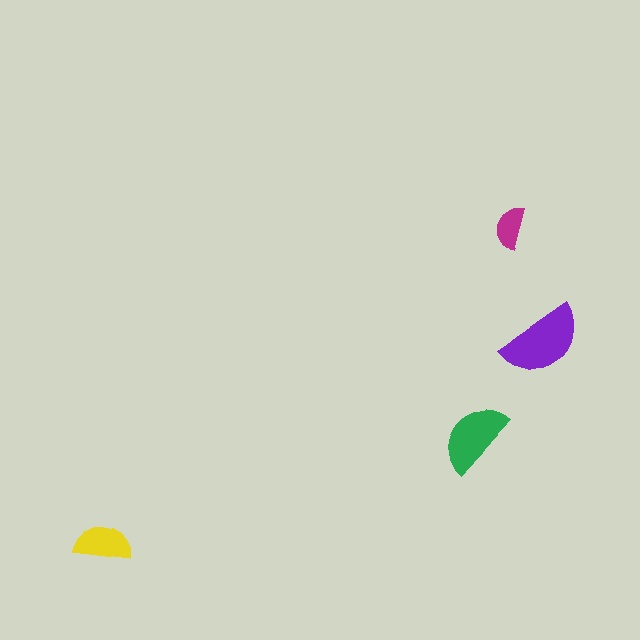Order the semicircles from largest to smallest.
the purple one, the green one, the yellow one, the magenta one.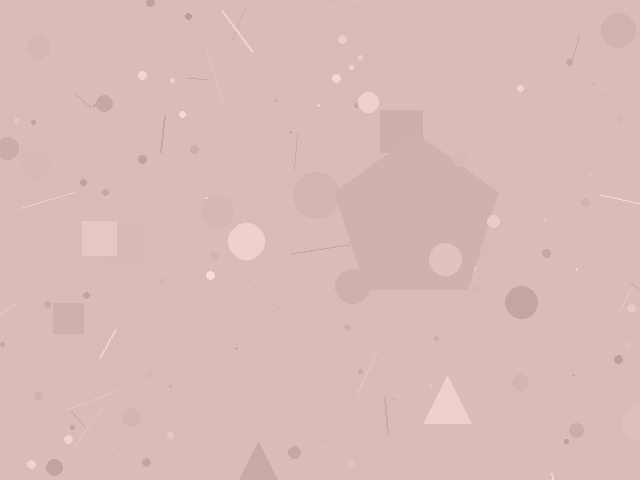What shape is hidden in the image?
A pentagon is hidden in the image.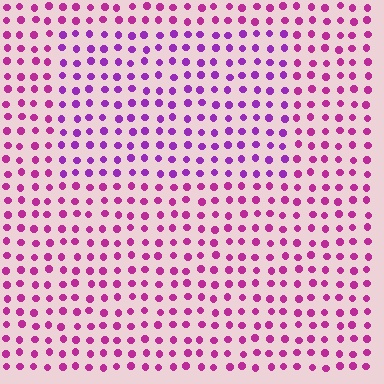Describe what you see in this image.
The image is filled with small magenta elements in a uniform arrangement. A rectangle-shaped region is visible where the elements are tinted to a slightly different hue, forming a subtle color boundary.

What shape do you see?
I see a rectangle.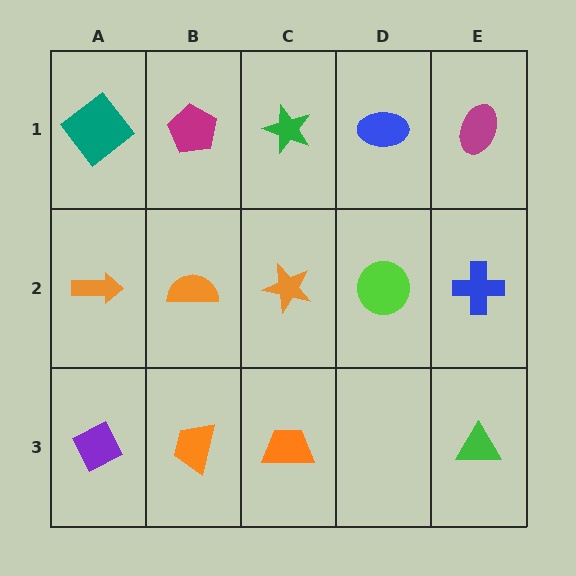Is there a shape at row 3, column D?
No, that cell is empty.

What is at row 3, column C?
An orange trapezoid.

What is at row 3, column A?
A purple diamond.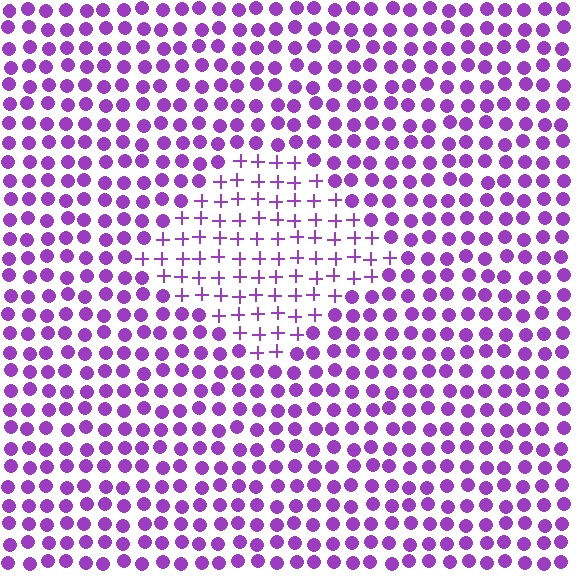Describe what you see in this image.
The image is filled with small purple elements arranged in a uniform grid. A diamond-shaped region contains plus signs, while the surrounding area contains circles. The boundary is defined purely by the change in element shape.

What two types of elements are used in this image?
The image uses plus signs inside the diamond region and circles outside it.